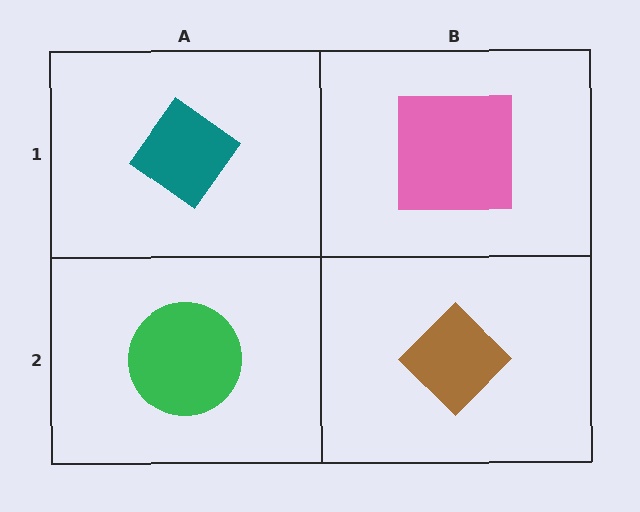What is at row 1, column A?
A teal diamond.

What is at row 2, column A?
A green circle.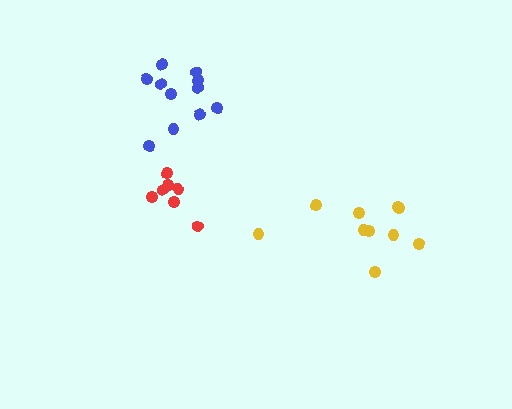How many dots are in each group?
Group 1: 11 dots, Group 2: 7 dots, Group 3: 10 dots (28 total).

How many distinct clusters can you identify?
There are 3 distinct clusters.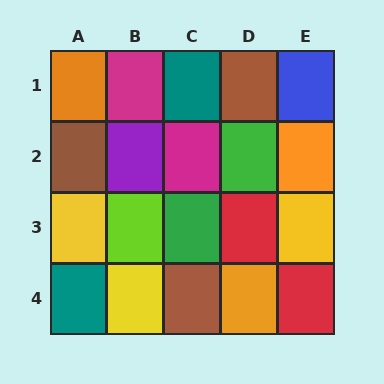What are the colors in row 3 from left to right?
Yellow, lime, green, red, yellow.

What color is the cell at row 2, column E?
Orange.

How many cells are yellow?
3 cells are yellow.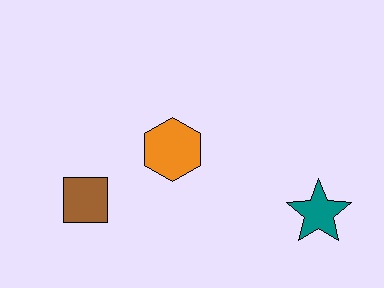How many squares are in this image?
There is 1 square.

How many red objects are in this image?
There are no red objects.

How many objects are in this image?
There are 3 objects.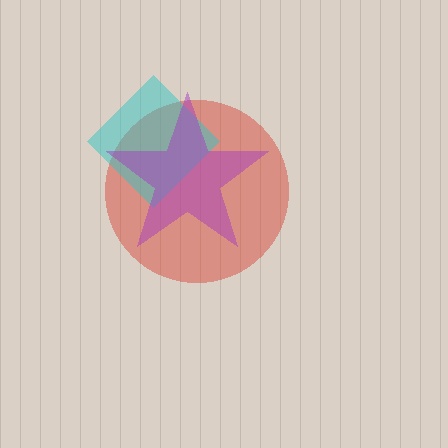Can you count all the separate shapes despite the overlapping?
Yes, there are 3 separate shapes.